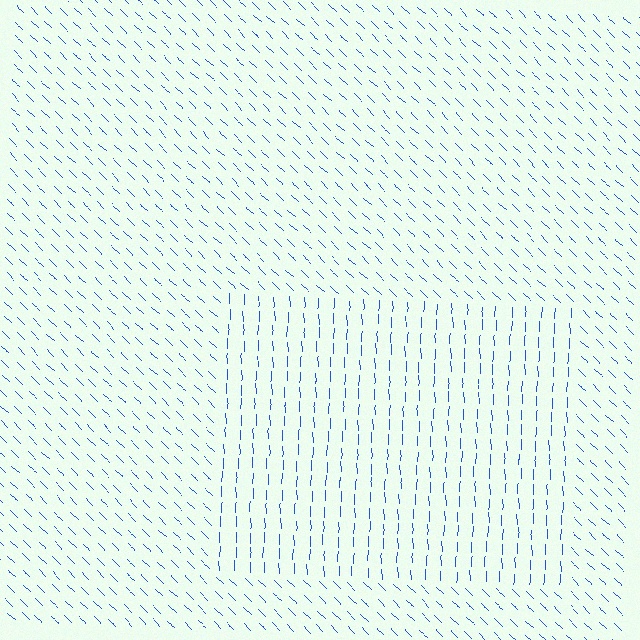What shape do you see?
I see a rectangle.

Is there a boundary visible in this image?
Yes, there is a texture boundary formed by a change in line orientation.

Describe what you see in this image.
The image is filled with small blue line segments. A rectangle region in the image has lines oriented differently from the surrounding lines, creating a visible texture boundary.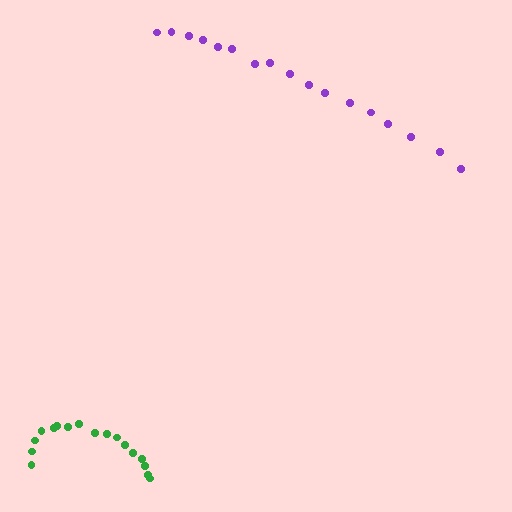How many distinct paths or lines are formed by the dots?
There are 2 distinct paths.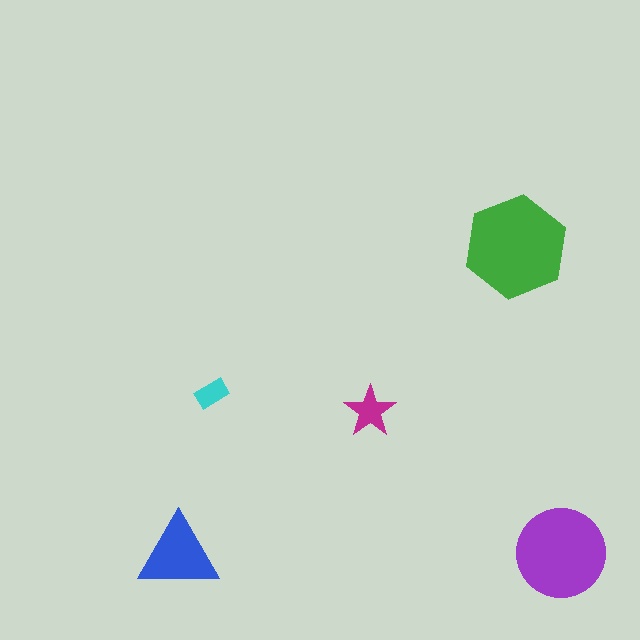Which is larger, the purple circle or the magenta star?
The purple circle.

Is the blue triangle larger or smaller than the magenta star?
Larger.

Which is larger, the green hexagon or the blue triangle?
The green hexagon.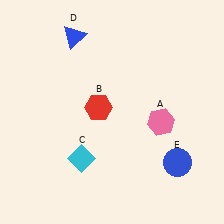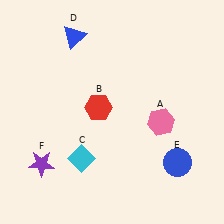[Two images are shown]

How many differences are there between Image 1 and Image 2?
There is 1 difference between the two images.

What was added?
A purple star (F) was added in Image 2.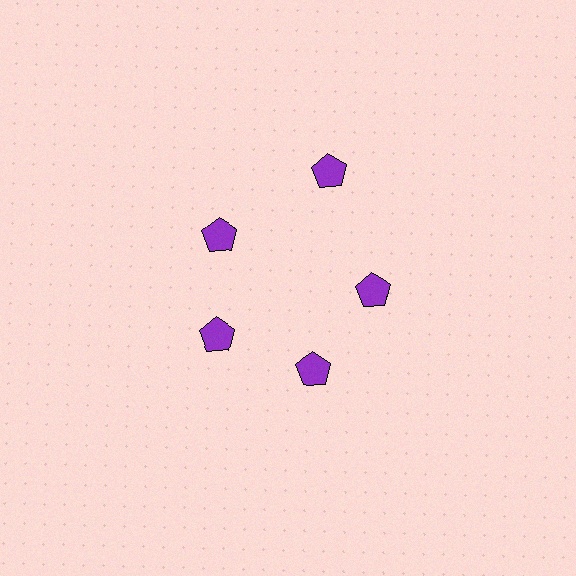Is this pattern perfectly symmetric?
No. The 5 purple pentagons are arranged in a ring, but one element near the 1 o'clock position is pushed outward from the center, breaking the 5-fold rotational symmetry.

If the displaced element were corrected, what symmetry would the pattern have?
It would have 5-fold rotational symmetry — the pattern would map onto itself every 72 degrees.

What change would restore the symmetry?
The symmetry would be restored by moving it inward, back onto the ring so that all 5 pentagons sit at equal angles and equal distance from the center.